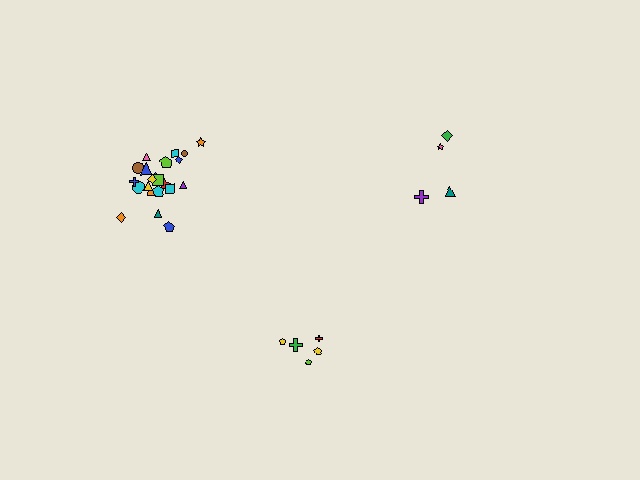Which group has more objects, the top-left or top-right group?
The top-left group.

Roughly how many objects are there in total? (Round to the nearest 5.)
Roughly 30 objects in total.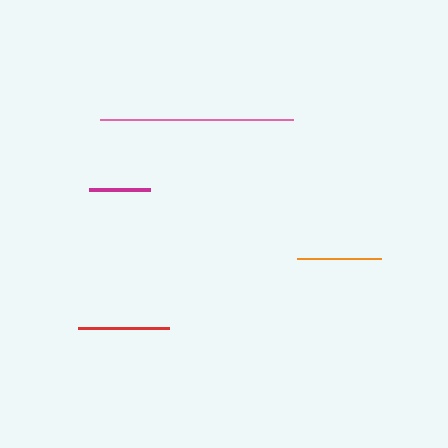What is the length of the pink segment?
The pink segment is approximately 193 pixels long.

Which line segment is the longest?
The pink line is the longest at approximately 193 pixels.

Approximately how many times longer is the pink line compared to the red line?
The pink line is approximately 2.1 times the length of the red line.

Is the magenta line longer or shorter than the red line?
The red line is longer than the magenta line.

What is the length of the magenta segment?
The magenta segment is approximately 61 pixels long.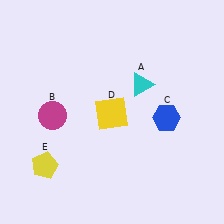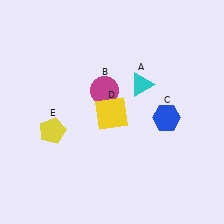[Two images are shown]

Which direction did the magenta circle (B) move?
The magenta circle (B) moved right.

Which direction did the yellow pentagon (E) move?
The yellow pentagon (E) moved up.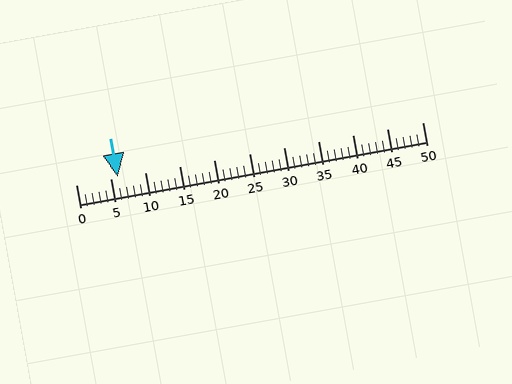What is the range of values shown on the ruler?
The ruler shows values from 0 to 50.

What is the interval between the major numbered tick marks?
The major tick marks are spaced 5 units apart.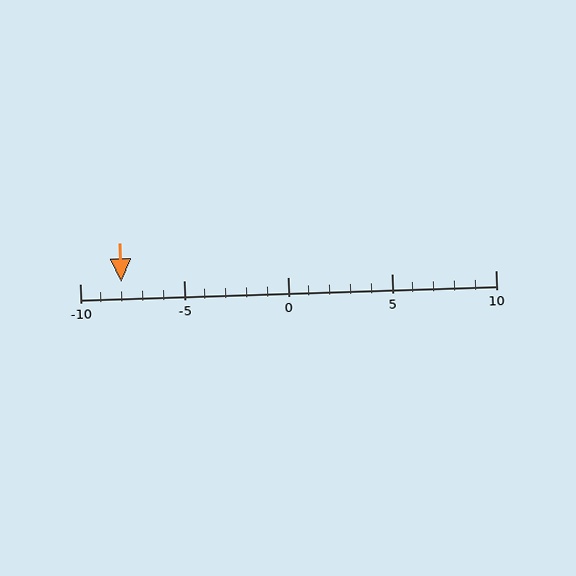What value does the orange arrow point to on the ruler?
The orange arrow points to approximately -8.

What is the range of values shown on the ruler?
The ruler shows values from -10 to 10.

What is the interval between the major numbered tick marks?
The major tick marks are spaced 5 units apart.